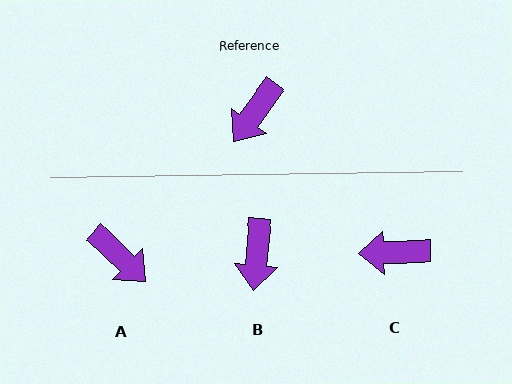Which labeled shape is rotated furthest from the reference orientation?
A, about 82 degrees away.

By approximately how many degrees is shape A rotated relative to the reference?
Approximately 82 degrees counter-clockwise.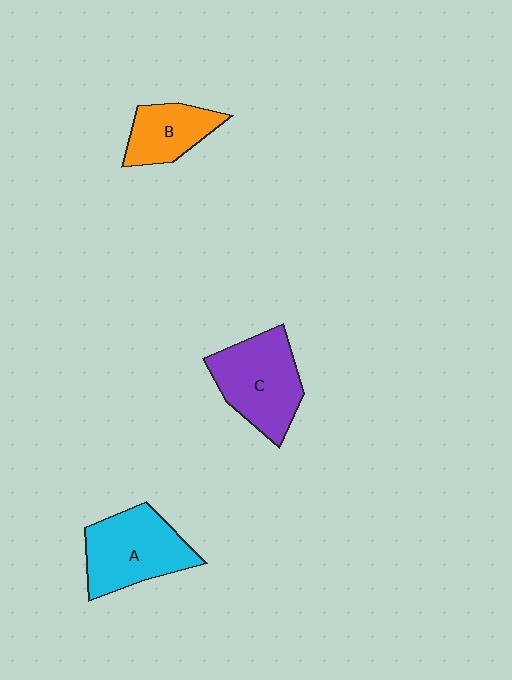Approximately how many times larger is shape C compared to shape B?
Approximately 1.6 times.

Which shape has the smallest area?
Shape B (orange).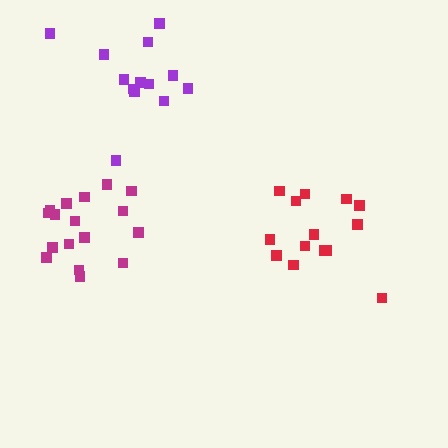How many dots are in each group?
Group 1: 14 dots, Group 2: 17 dots, Group 3: 13 dots (44 total).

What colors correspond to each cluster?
The clusters are colored: red, magenta, purple.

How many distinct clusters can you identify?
There are 3 distinct clusters.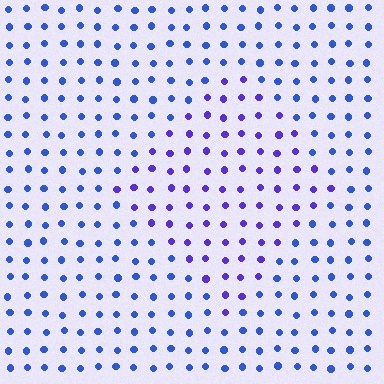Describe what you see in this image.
The image is filled with small blue elements in a uniform arrangement. A diamond-shaped region is visible where the elements are tinted to a slightly different hue, forming a subtle color boundary.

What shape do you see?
I see a diamond.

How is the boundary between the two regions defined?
The boundary is defined purely by a slight shift in hue (about 31 degrees). Spacing, size, and orientation are identical on both sides.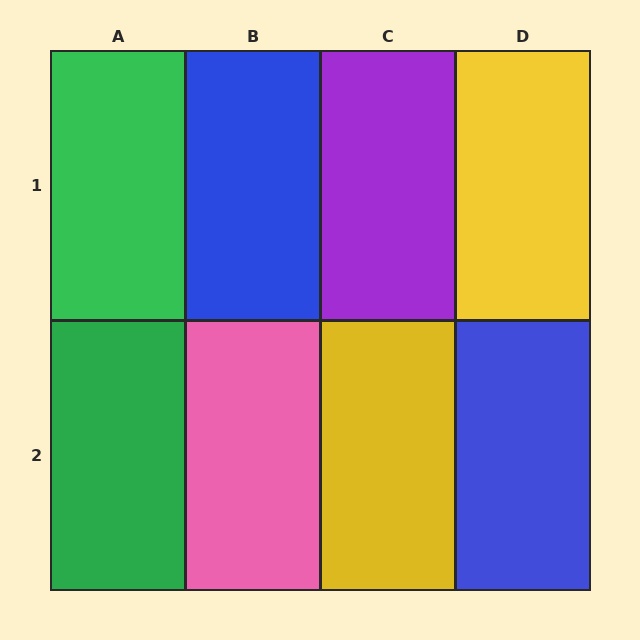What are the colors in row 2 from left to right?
Green, pink, yellow, blue.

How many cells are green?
2 cells are green.